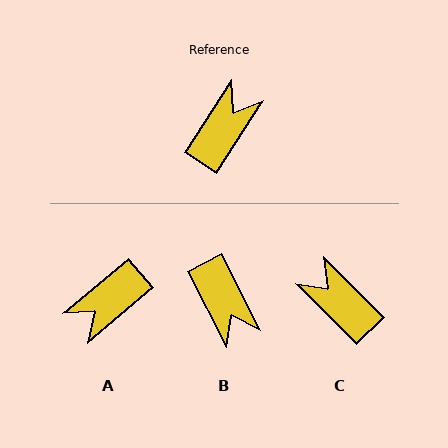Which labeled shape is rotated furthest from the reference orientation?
A, about 163 degrees away.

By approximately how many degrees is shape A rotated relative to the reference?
Approximately 163 degrees counter-clockwise.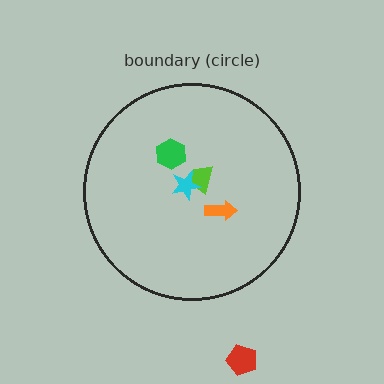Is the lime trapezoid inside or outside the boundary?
Inside.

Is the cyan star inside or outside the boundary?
Inside.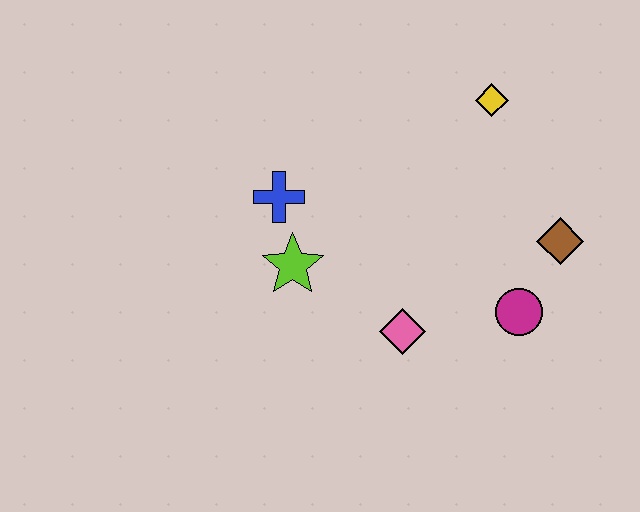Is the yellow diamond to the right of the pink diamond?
Yes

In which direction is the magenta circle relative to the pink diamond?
The magenta circle is to the right of the pink diamond.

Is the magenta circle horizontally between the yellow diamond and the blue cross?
No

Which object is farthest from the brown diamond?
The blue cross is farthest from the brown diamond.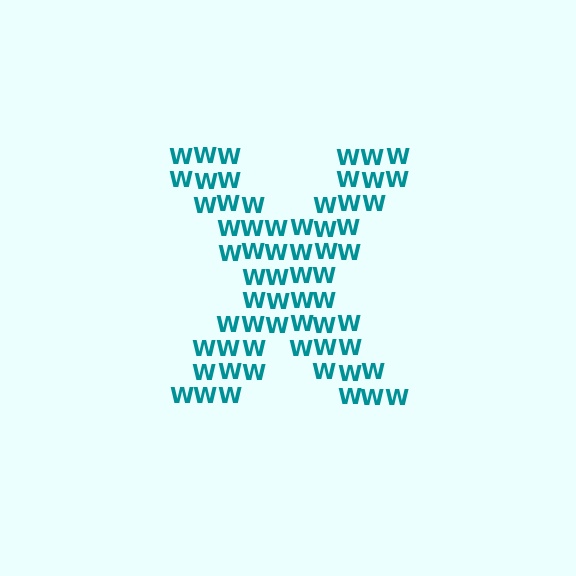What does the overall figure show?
The overall figure shows the letter X.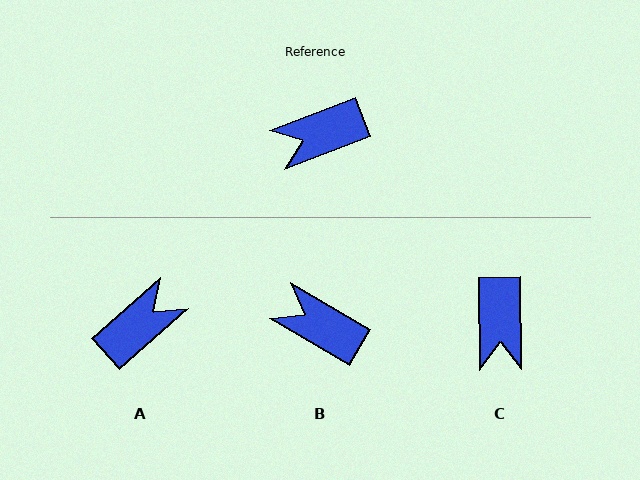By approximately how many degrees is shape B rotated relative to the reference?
Approximately 51 degrees clockwise.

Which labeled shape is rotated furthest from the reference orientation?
A, about 159 degrees away.